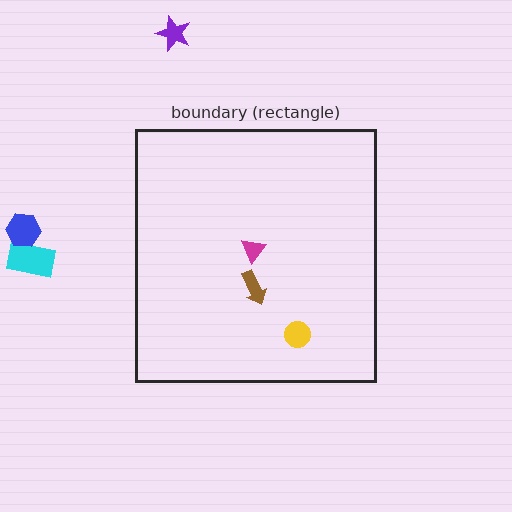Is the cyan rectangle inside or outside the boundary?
Outside.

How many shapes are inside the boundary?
3 inside, 3 outside.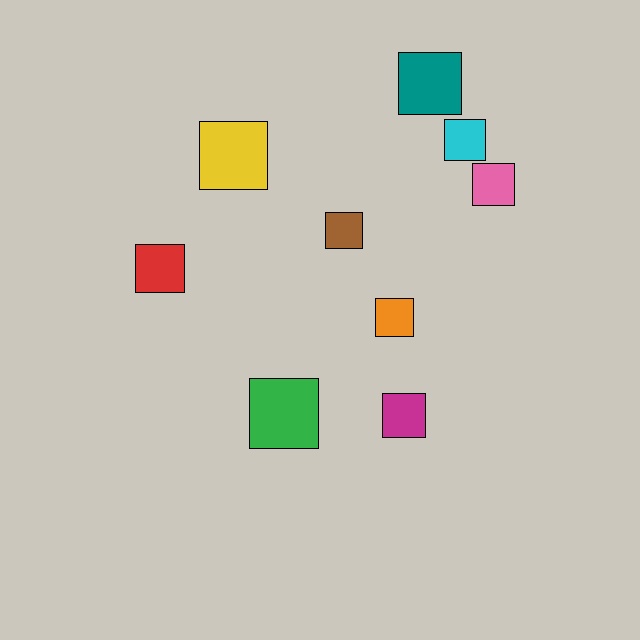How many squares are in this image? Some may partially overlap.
There are 9 squares.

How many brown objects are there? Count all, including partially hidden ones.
There is 1 brown object.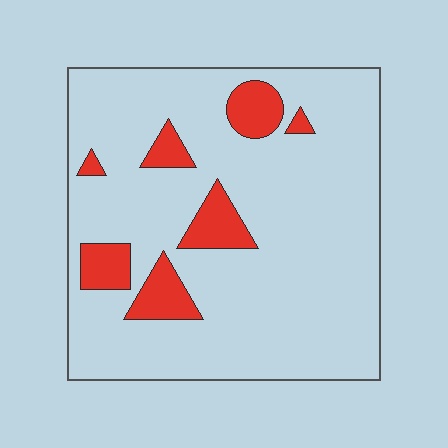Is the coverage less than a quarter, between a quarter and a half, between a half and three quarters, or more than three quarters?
Less than a quarter.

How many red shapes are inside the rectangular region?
7.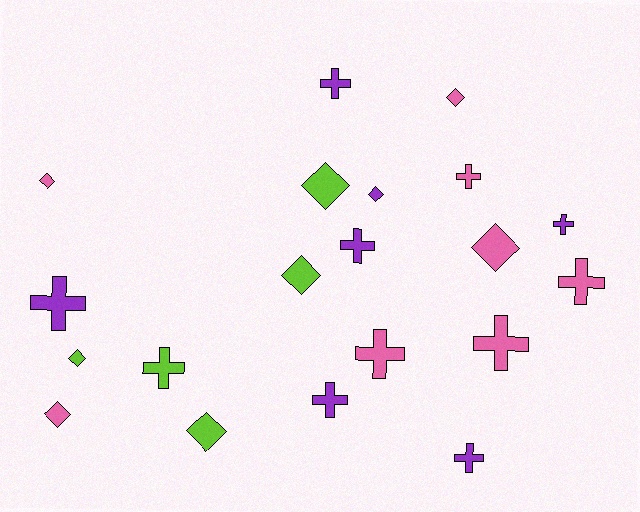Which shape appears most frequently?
Cross, with 11 objects.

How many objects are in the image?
There are 20 objects.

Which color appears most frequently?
Pink, with 8 objects.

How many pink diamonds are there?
There are 4 pink diamonds.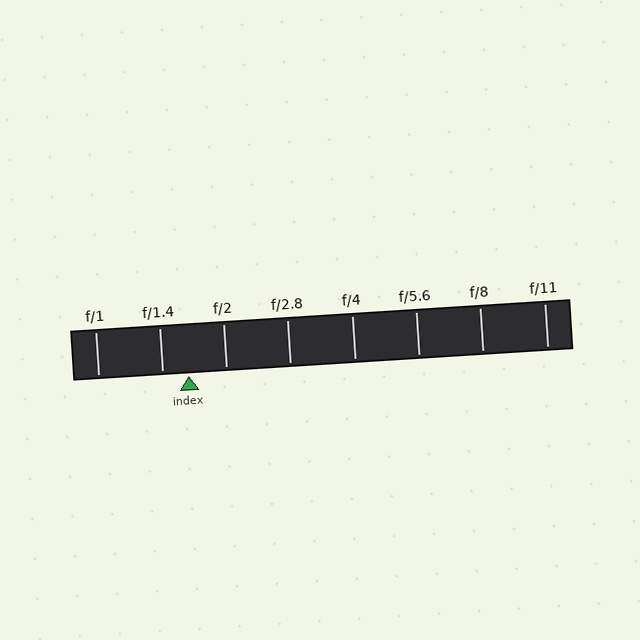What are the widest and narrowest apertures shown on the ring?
The widest aperture shown is f/1 and the narrowest is f/11.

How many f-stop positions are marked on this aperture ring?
There are 8 f-stop positions marked.